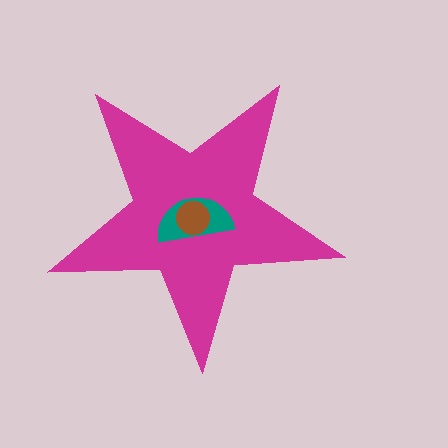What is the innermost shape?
The brown circle.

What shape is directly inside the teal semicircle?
The brown circle.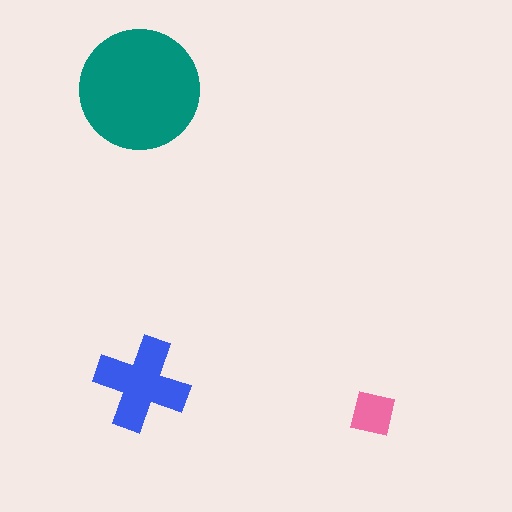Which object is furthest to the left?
The teal circle is leftmost.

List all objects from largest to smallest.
The teal circle, the blue cross, the pink square.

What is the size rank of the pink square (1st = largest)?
3rd.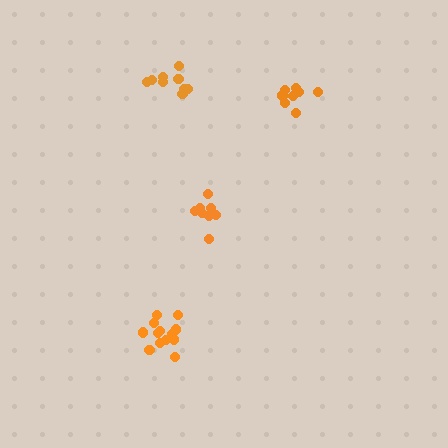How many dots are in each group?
Group 1: 8 dots, Group 2: 8 dots, Group 3: 13 dots, Group 4: 9 dots (38 total).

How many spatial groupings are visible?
There are 4 spatial groupings.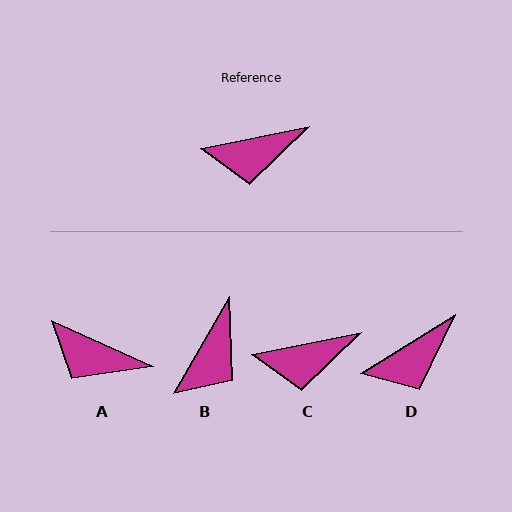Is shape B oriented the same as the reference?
No, it is off by about 49 degrees.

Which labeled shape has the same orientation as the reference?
C.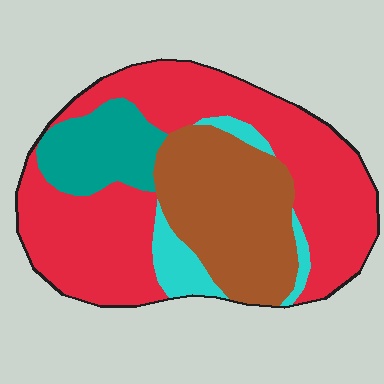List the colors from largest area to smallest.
From largest to smallest: red, brown, teal, cyan.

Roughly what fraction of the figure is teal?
Teal takes up about one eighth (1/8) of the figure.